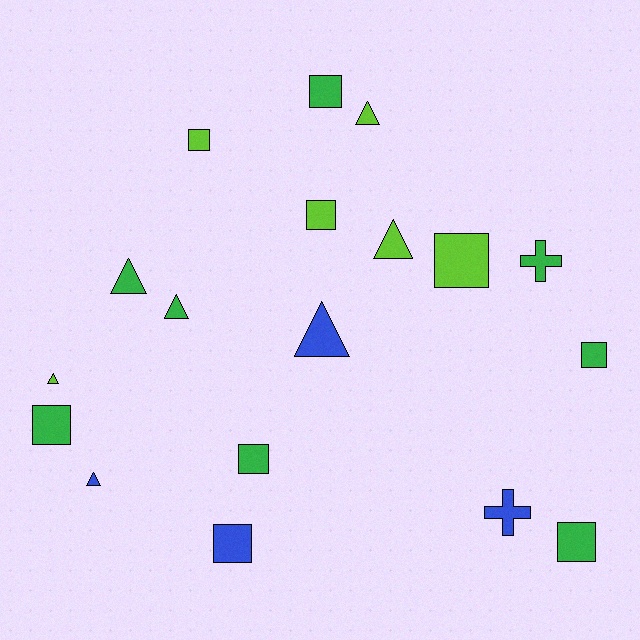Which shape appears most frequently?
Square, with 9 objects.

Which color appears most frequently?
Green, with 8 objects.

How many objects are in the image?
There are 18 objects.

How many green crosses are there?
There is 1 green cross.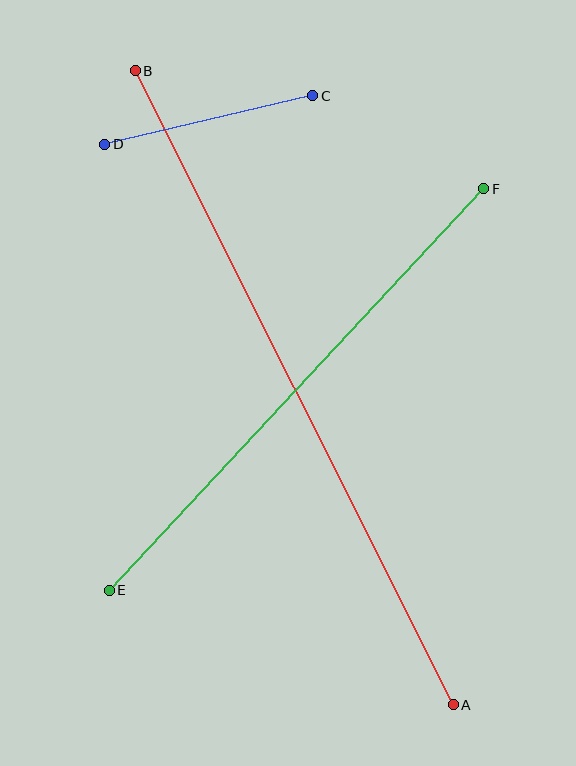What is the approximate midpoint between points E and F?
The midpoint is at approximately (296, 390) pixels.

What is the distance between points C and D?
The distance is approximately 214 pixels.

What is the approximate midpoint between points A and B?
The midpoint is at approximately (294, 388) pixels.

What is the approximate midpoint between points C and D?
The midpoint is at approximately (209, 120) pixels.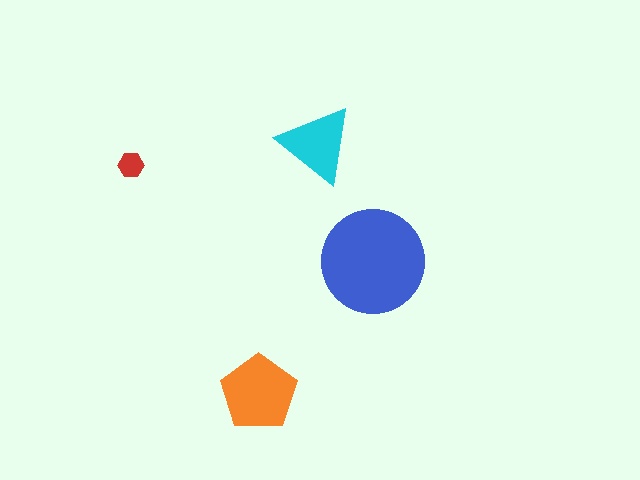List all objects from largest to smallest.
The blue circle, the orange pentagon, the cyan triangle, the red hexagon.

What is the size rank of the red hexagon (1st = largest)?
4th.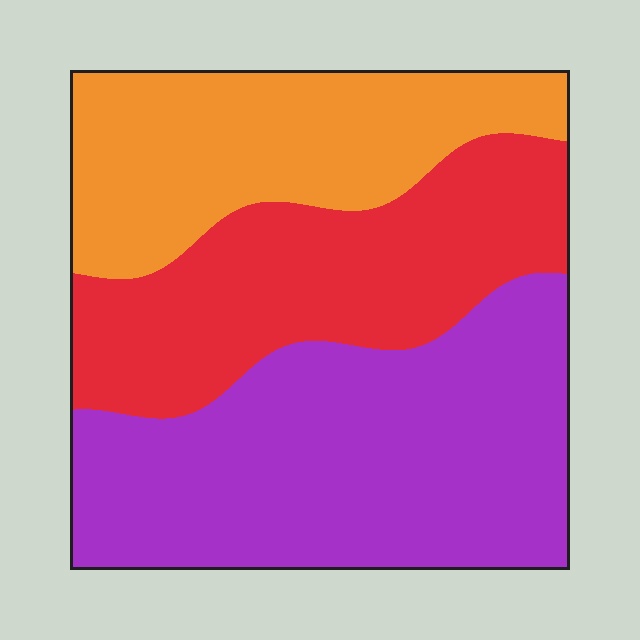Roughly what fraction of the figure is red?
Red takes up about one third (1/3) of the figure.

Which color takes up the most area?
Purple, at roughly 45%.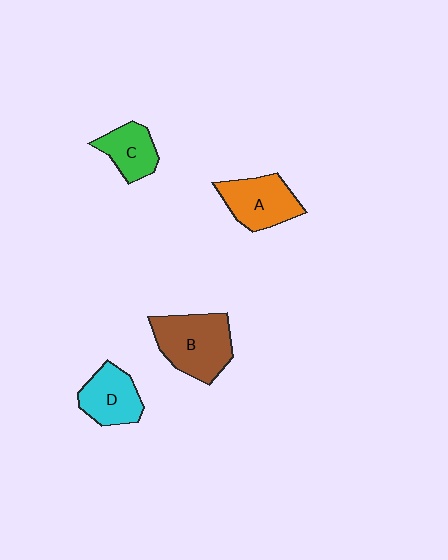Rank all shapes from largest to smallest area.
From largest to smallest: B (brown), A (orange), D (cyan), C (green).